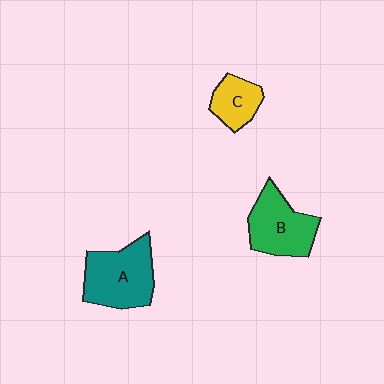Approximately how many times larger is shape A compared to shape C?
Approximately 1.9 times.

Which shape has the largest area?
Shape A (teal).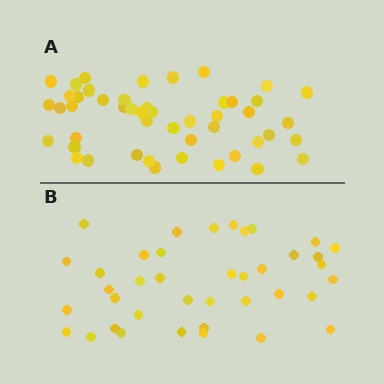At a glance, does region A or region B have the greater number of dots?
Region A (the top region) has more dots.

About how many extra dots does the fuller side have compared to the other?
Region A has roughly 8 or so more dots than region B.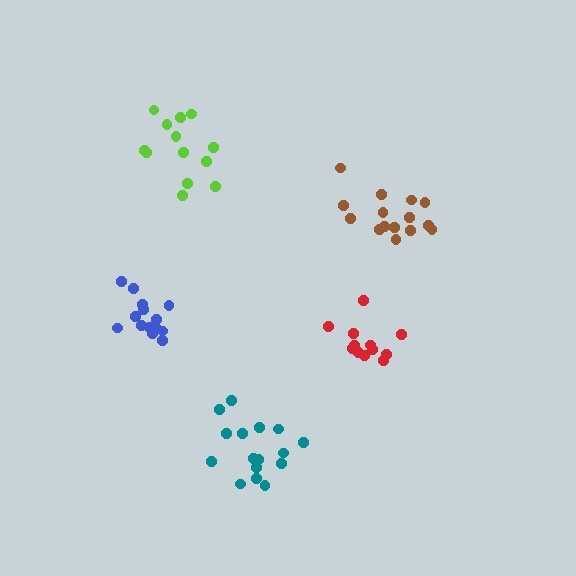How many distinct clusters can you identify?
There are 5 distinct clusters.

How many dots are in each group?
Group 1: 16 dots, Group 2: 13 dots, Group 3: 15 dots, Group 4: 15 dots, Group 5: 13 dots (72 total).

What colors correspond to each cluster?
The clusters are colored: teal, red, blue, brown, lime.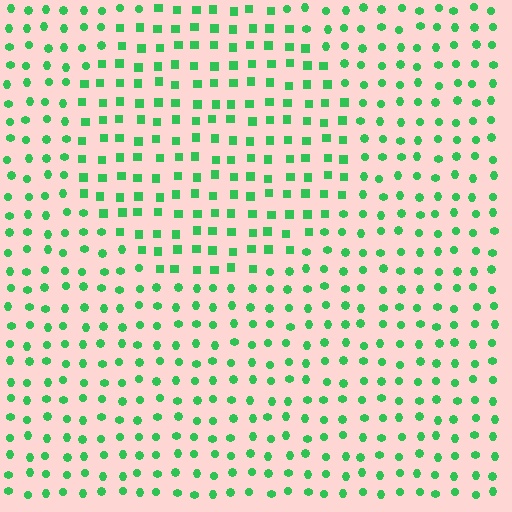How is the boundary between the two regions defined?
The boundary is defined by a change in element shape: squares inside vs. circles outside. All elements share the same color and spacing.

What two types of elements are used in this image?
The image uses squares inside the circle region and circles outside it.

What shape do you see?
I see a circle.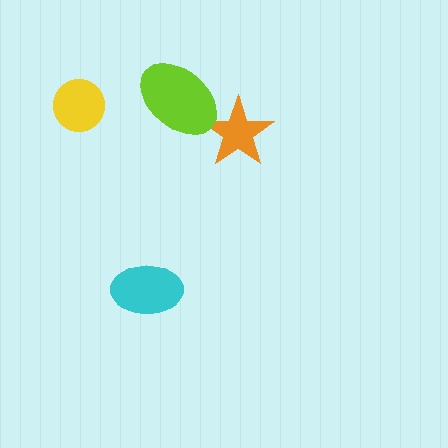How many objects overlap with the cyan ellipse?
0 objects overlap with the cyan ellipse.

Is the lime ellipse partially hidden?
No, no other shape covers it.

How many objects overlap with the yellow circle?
0 objects overlap with the yellow circle.